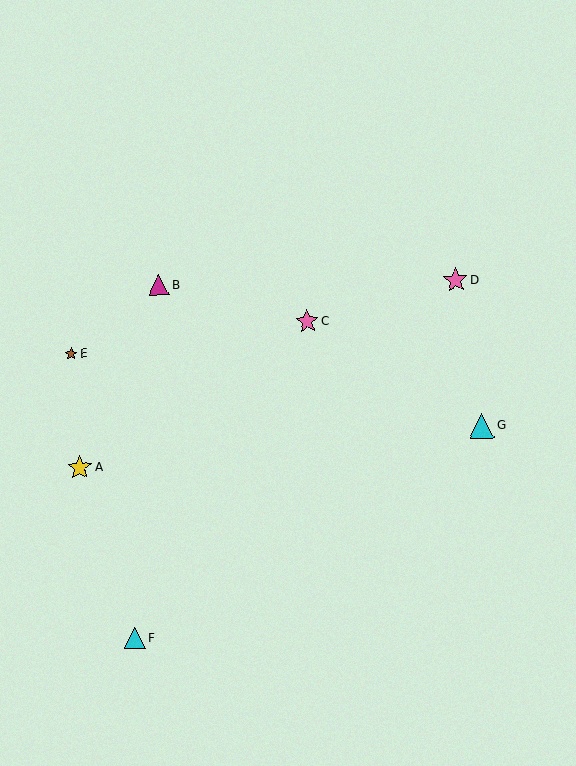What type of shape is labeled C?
Shape C is a pink star.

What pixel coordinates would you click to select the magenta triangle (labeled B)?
Click at (159, 285) to select the magenta triangle B.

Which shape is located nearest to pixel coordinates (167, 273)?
The magenta triangle (labeled B) at (159, 285) is nearest to that location.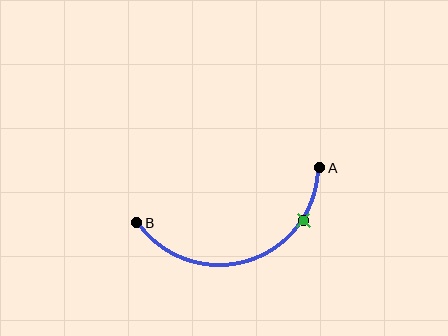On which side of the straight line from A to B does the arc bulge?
The arc bulges below the straight line connecting A and B.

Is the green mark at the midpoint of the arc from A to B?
No. The green mark lies on the arc but is closer to endpoint A. The arc midpoint would be at the point on the curve equidistant along the arc from both A and B.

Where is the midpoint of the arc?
The arc midpoint is the point on the curve farthest from the straight line joining A and B. It sits below that line.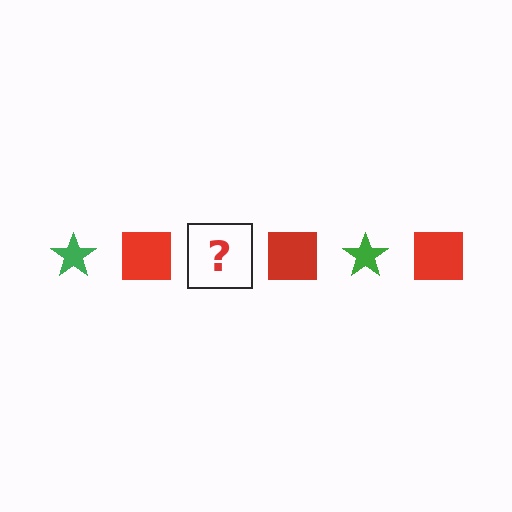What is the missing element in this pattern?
The missing element is a green star.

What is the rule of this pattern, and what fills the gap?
The rule is that the pattern alternates between green star and red square. The gap should be filled with a green star.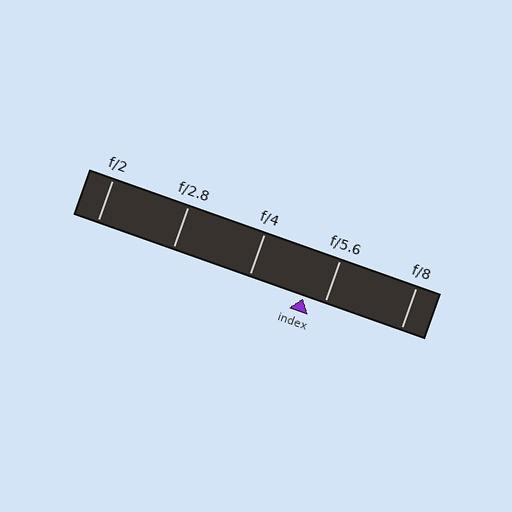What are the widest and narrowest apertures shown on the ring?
The widest aperture shown is f/2 and the narrowest is f/8.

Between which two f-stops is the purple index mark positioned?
The index mark is between f/4 and f/5.6.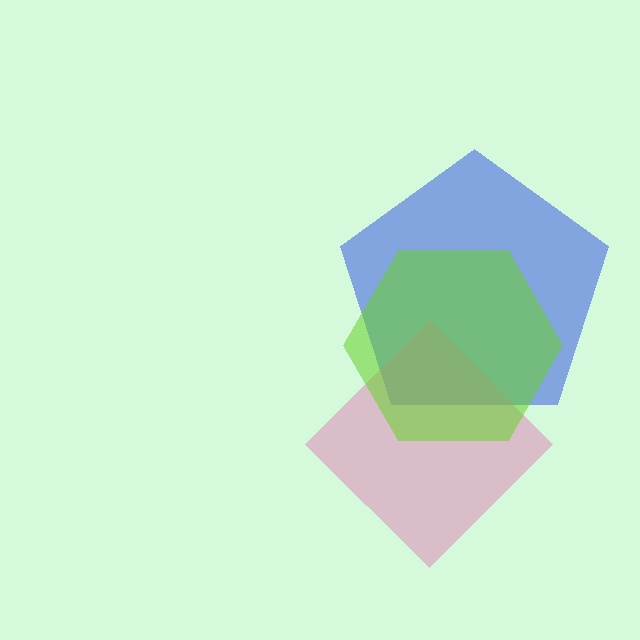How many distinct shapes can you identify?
There are 3 distinct shapes: a blue pentagon, a pink diamond, a lime hexagon.